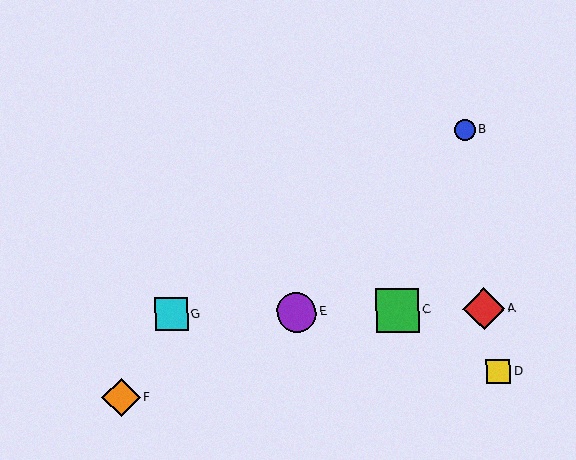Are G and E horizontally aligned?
Yes, both are at y≈315.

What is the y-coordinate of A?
Object A is at y≈309.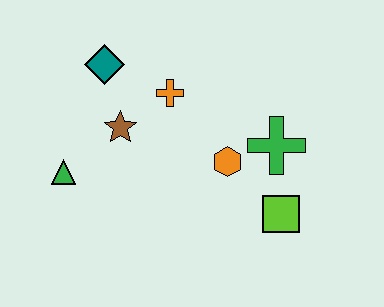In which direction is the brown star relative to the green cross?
The brown star is to the left of the green cross.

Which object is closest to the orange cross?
The brown star is closest to the orange cross.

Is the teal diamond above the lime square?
Yes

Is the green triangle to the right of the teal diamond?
No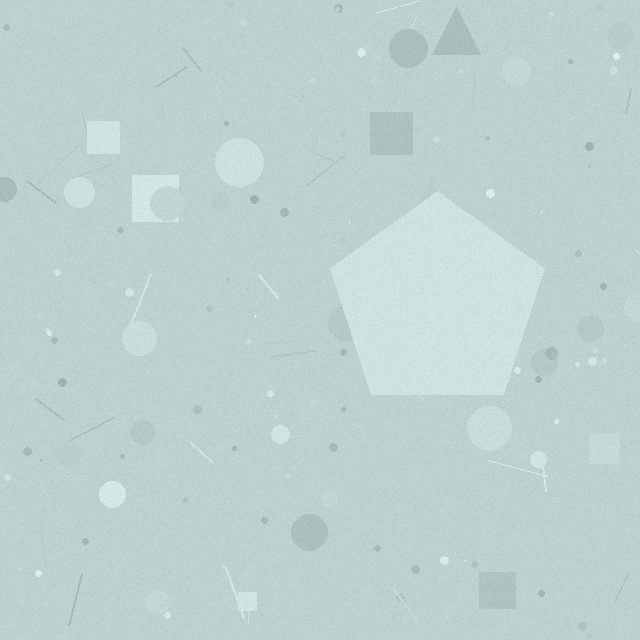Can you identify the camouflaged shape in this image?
The camouflaged shape is a pentagon.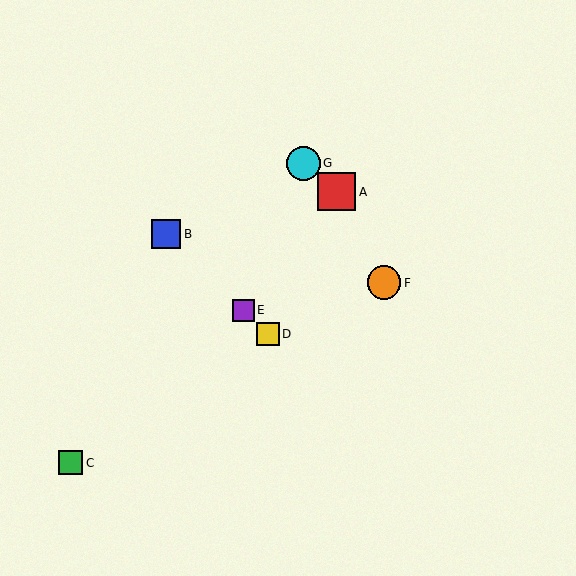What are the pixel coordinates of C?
Object C is at (71, 463).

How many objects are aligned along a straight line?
3 objects (B, D, E) are aligned along a straight line.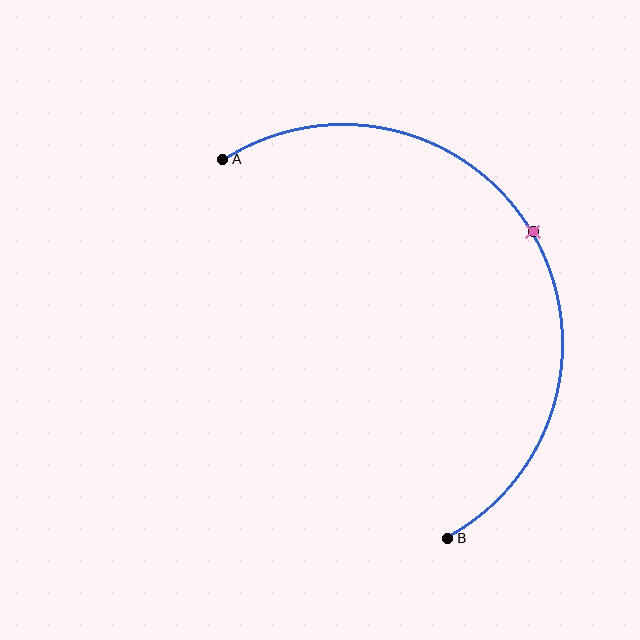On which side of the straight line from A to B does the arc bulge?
The arc bulges to the right of the straight line connecting A and B.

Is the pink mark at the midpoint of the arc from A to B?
Yes. The pink mark lies on the arc at equal arc-length from both A and B — it is the arc midpoint.